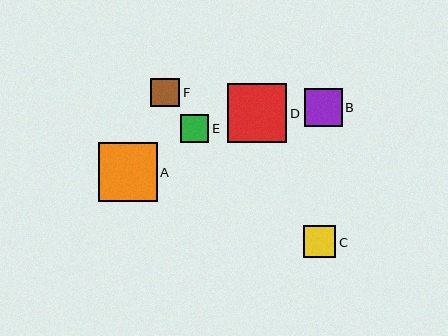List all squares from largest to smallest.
From largest to smallest: D, A, B, C, F, E.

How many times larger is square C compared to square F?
Square C is approximately 1.1 times the size of square F.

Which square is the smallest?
Square E is the smallest with a size of approximately 28 pixels.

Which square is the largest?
Square D is the largest with a size of approximately 59 pixels.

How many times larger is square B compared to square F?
Square B is approximately 1.3 times the size of square F.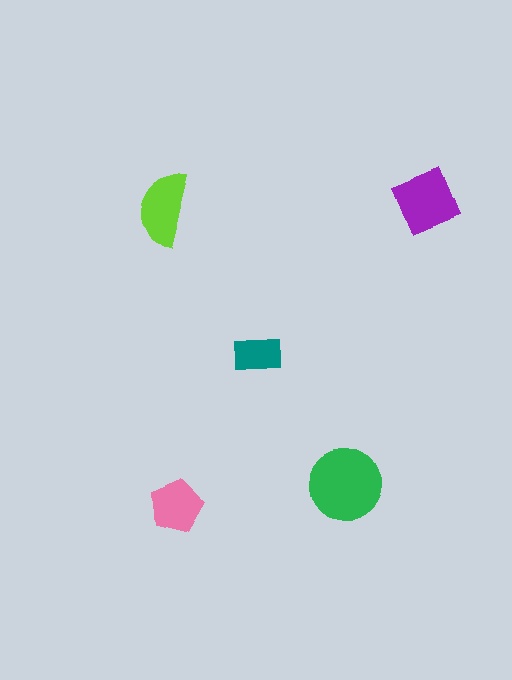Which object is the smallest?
The teal rectangle.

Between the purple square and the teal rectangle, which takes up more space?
The purple square.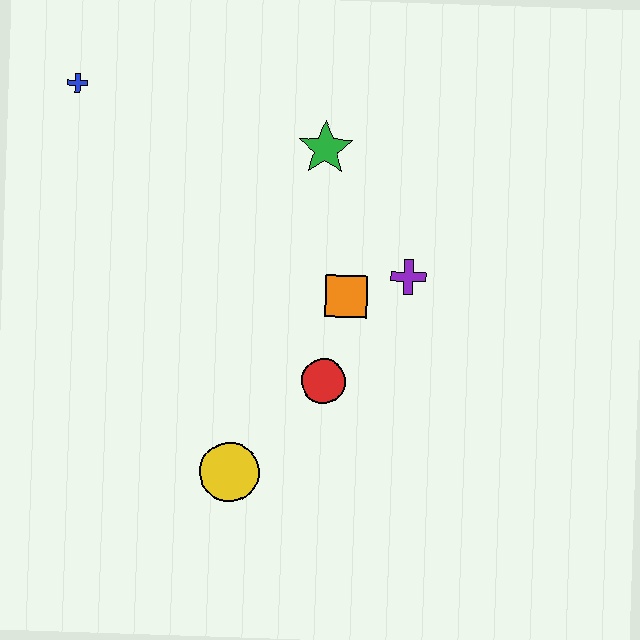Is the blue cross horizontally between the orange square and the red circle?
No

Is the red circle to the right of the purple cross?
No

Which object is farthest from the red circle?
The blue cross is farthest from the red circle.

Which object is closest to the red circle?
The orange square is closest to the red circle.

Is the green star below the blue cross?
Yes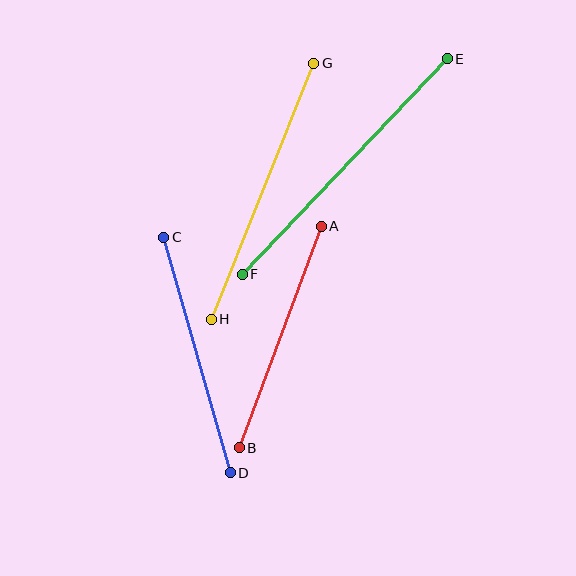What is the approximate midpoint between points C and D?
The midpoint is at approximately (197, 355) pixels.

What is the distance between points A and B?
The distance is approximately 236 pixels.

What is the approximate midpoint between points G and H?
The midpoint is at approximately (262, 191) pixels.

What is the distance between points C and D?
The distance is approximately 245 pixels.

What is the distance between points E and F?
The distance is approximately 297 pixels.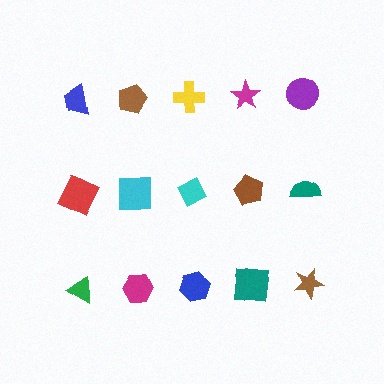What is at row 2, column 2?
A cyan square.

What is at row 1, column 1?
A blue trapezoid.